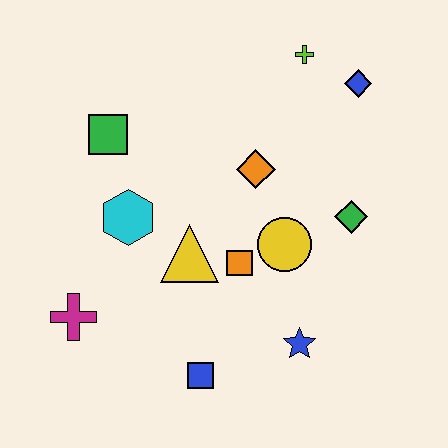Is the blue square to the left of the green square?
No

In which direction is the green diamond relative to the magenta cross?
The green diamond is to the right of the magenta cross.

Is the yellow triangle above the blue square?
Yes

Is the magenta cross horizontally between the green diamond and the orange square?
No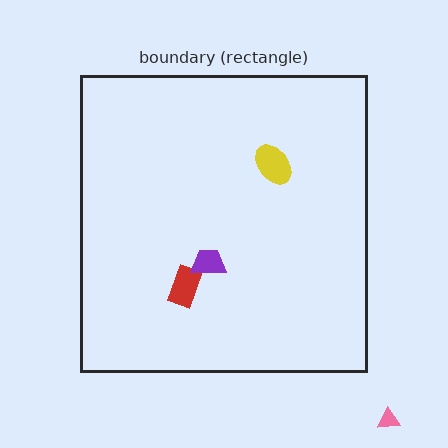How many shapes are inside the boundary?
3 inside, 1 outside.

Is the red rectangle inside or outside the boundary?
Inside.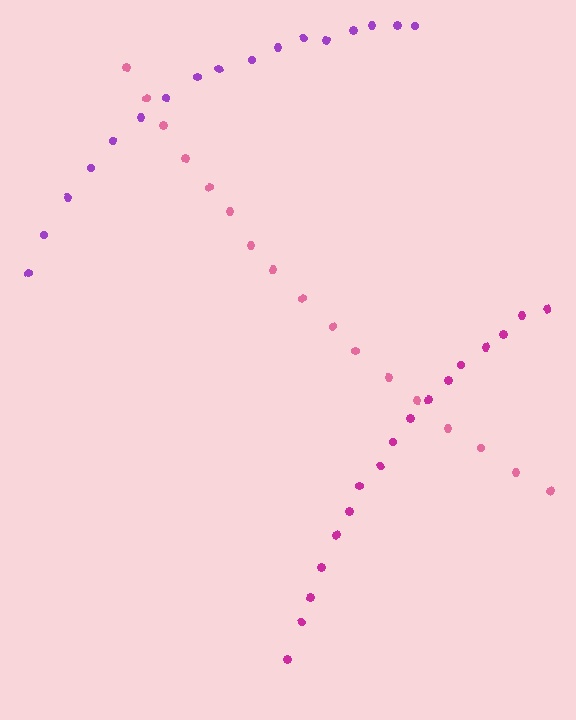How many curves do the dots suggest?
There are 3 distinct paths.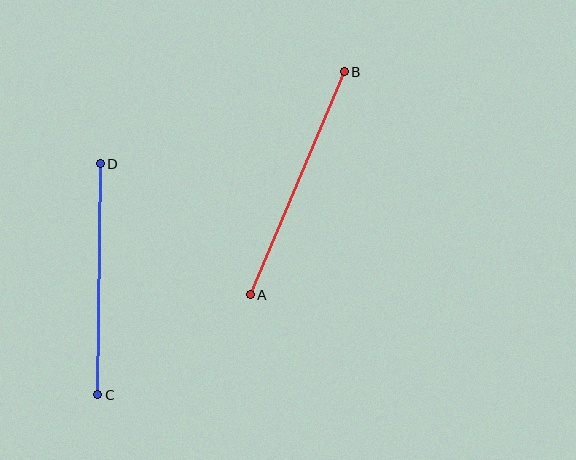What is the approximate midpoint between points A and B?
The midpoint is at approximately (297, 183) pixels.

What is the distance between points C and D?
The distance is approximately 231 pixels.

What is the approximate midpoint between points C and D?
The midpoint is at approximately (99, 279) pixels.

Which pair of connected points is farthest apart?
Points A and B are farthest apart.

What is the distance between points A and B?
The distance is approximately 242 pixels.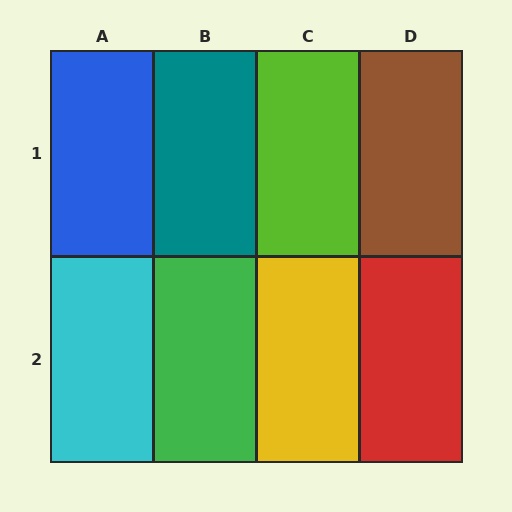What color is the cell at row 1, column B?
Teal.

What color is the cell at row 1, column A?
Blue.